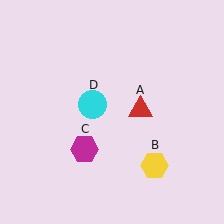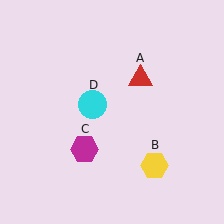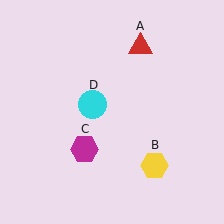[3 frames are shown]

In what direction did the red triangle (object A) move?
The red triangle (object A) moved up.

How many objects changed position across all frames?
1 object changed position: red triangle (object A).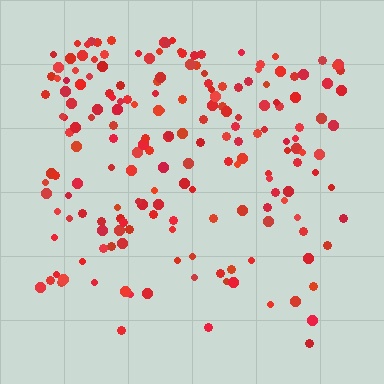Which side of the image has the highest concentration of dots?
The top.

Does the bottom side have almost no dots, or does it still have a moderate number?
Still a moderate number, just noticeably fewer than the top.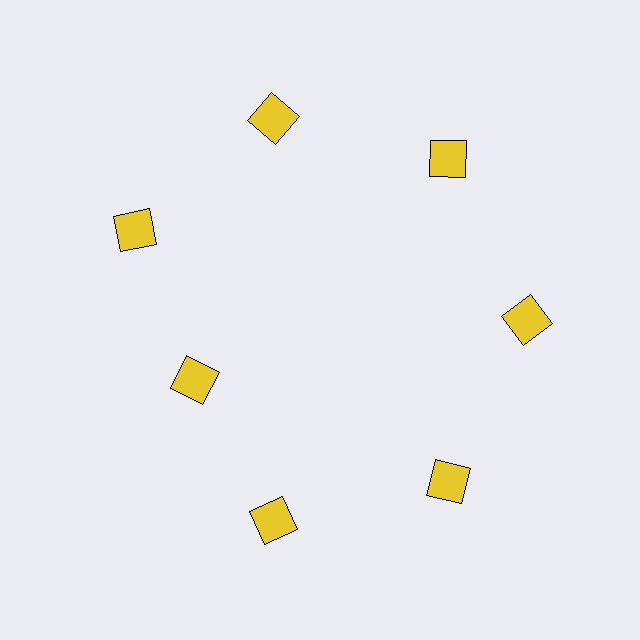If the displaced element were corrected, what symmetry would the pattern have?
It would have 7-fold rotational symmetry — the pattern would map onto itself every 51 degrees.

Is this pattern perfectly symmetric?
No. The 7 yellow squares are arranged in a ring, but one element near the 8 o'clock position is pulled inward toward the center, breaking the 7-fold rotational symmetry.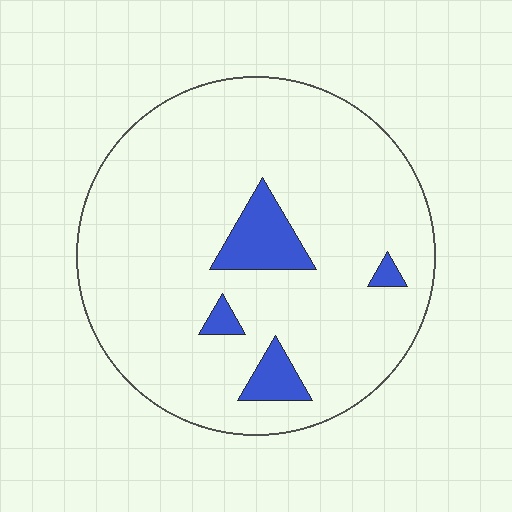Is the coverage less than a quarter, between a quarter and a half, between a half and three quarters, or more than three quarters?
Less than a quarter.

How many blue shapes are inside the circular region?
4.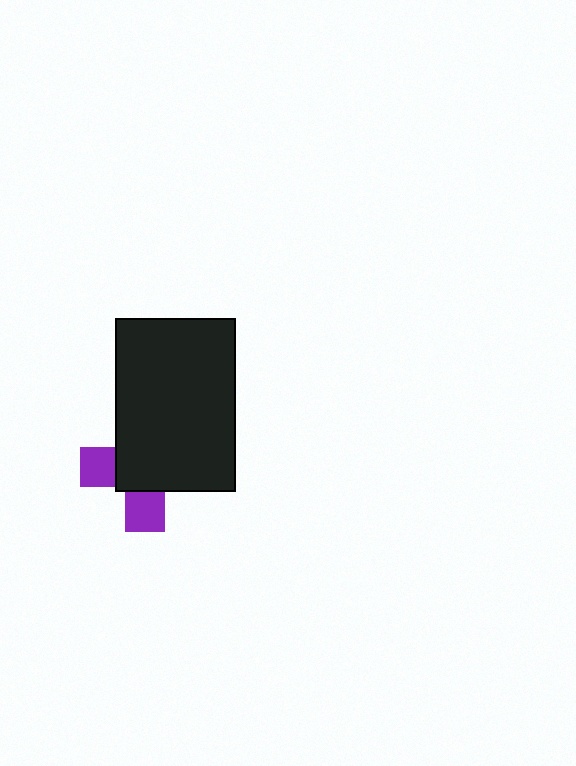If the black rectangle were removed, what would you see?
You would see the complete purple cross.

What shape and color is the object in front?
The object in front is a black rectangle.